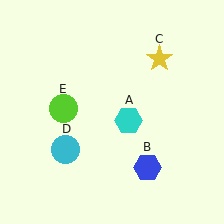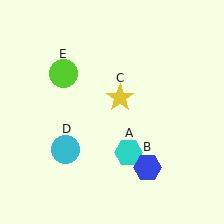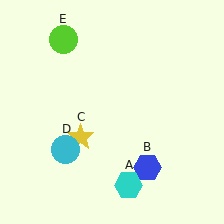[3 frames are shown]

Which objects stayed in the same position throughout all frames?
Blue hexagon (object B) and cyan circle (object D) remained stationary.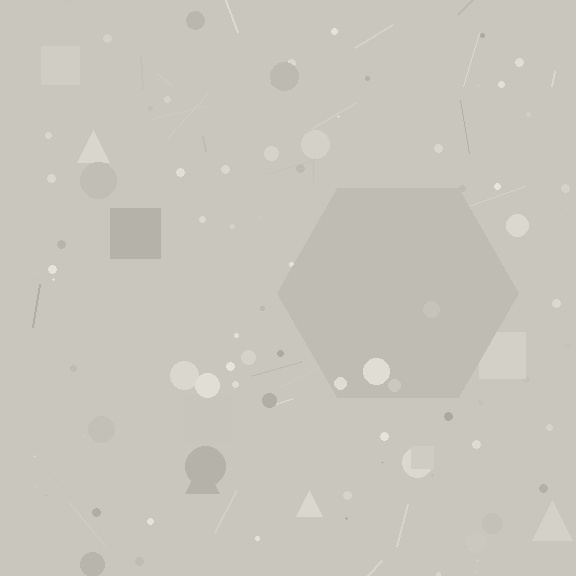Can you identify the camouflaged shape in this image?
The camouflaged shape is a hexagon.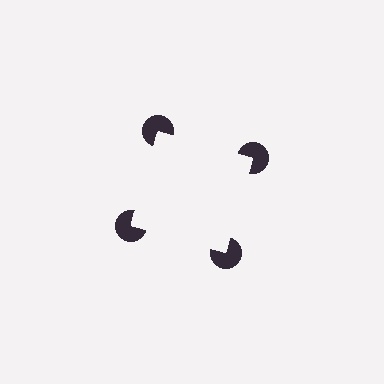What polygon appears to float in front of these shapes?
An illusory square — its edges are inferred from the aligned wedge cuts in the pac-man discs, not physically drawn.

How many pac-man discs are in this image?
There are 4 — one at each vertex of the illusory square.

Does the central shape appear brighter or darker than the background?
It typically appears slightly brighter than the background, even though no actual brightness change is drawn.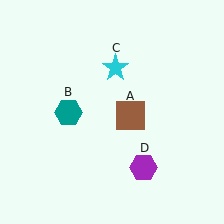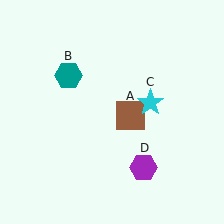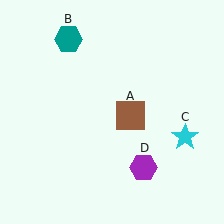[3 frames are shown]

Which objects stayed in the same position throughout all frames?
Brown square (object A) and purple hexagon (object D) remained stationary.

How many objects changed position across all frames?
2 objects changed position: teal hexagon (object B), cyan star (object C).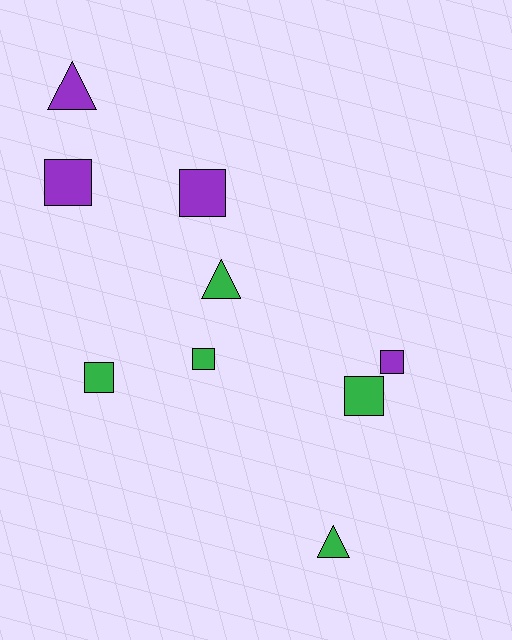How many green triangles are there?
There are 2 green triangles.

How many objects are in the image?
There are 9 objects.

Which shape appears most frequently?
Square, with 6 objects.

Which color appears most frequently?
Green, with 5 objects.